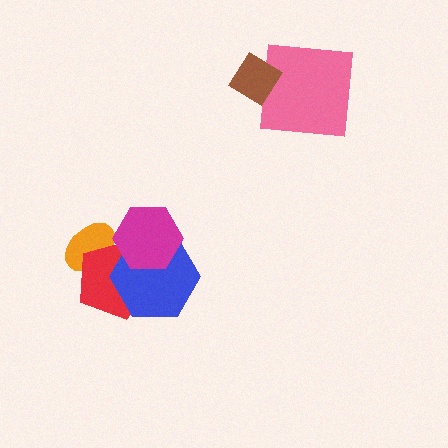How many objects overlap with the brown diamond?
1 object overlaps with the brown diamond.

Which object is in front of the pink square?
The brown diamond is in front of the pink square.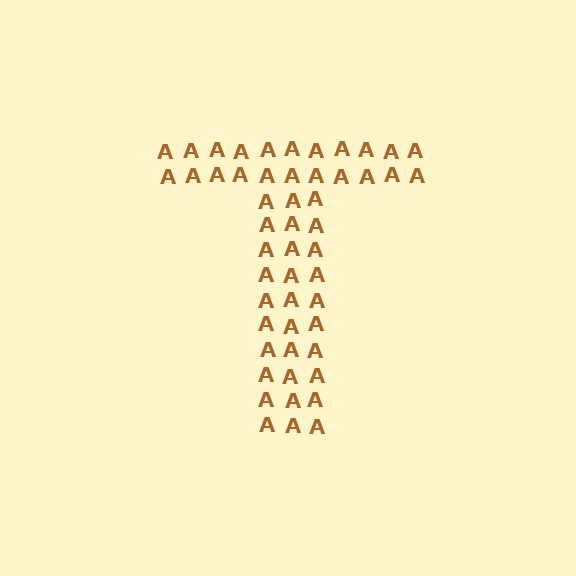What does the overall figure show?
The overall figure shows the letter T.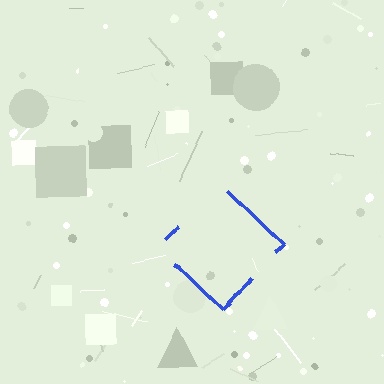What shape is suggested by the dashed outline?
The dashed outline suggests a diamond.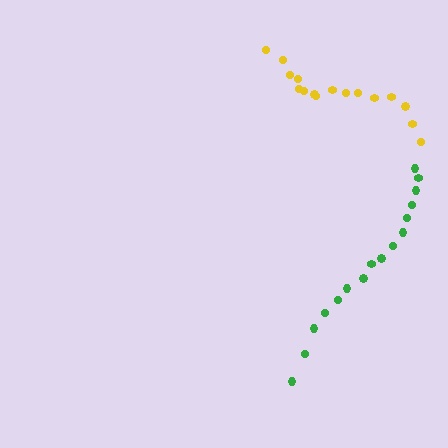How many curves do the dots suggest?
There are 2 distinct paths.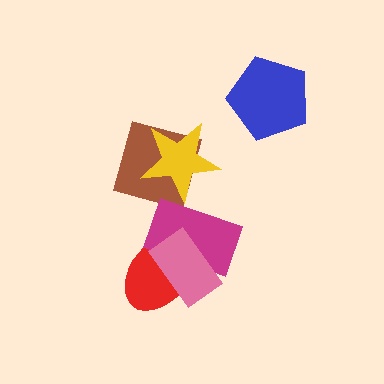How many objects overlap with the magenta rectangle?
2 objects overlap with the magenta rectangle.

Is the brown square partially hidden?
Yes, it is partially covered by another shape.